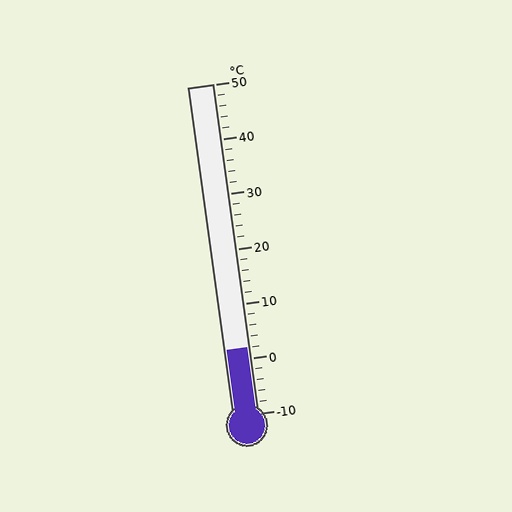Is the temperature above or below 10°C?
The temperature is below 10°C.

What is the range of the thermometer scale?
The thermometer scale ranges from -10°C to 50°C.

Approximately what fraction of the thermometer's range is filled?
The thermometer is filled to approximately 20% of its range.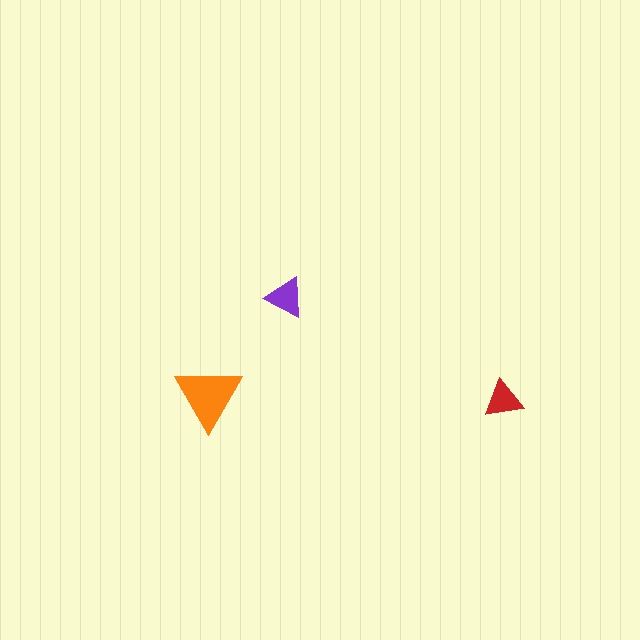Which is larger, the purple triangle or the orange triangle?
The orange one.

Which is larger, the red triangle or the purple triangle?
The purple one.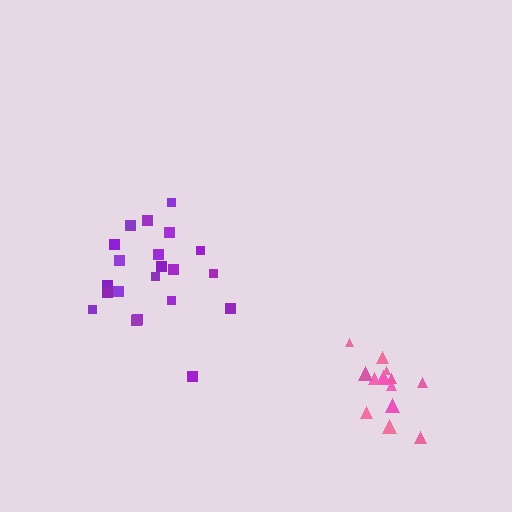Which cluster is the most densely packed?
Pink.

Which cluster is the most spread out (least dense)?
Purple.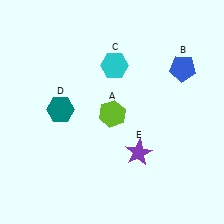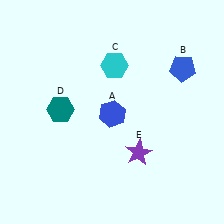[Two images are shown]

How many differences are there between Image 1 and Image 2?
There is 1 difference between the two images.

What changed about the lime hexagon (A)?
In Image 1, A is lime. In Image 2, it changed to blue.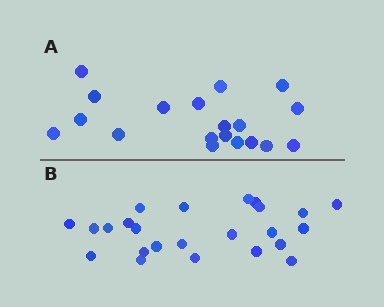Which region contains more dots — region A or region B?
Region B (the bottom region) has more dots.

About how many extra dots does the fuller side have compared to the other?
Region B has about 5 more dots than region A.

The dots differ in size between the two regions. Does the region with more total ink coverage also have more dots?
No. Region A has more total ink coverage because its dots are larger, but region B actually contains more individual dots. Total area can be misleading — the number of items is what matters here.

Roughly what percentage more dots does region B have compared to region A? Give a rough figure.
About 25% more.